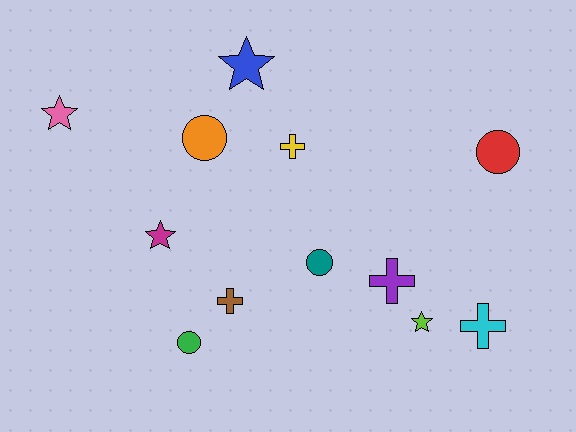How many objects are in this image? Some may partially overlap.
There are 12 objects.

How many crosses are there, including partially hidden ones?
There are 4 crosses.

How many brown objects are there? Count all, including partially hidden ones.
There is 1 brown object.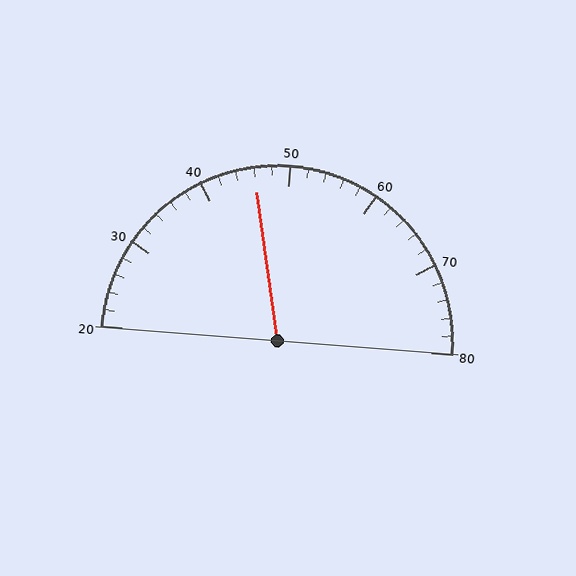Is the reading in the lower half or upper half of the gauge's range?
The reading is in the lower half of the range (20 to 80).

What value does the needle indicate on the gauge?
The needle indicates approximately 46.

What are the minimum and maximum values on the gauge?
The gauge ranges from 20 to 80.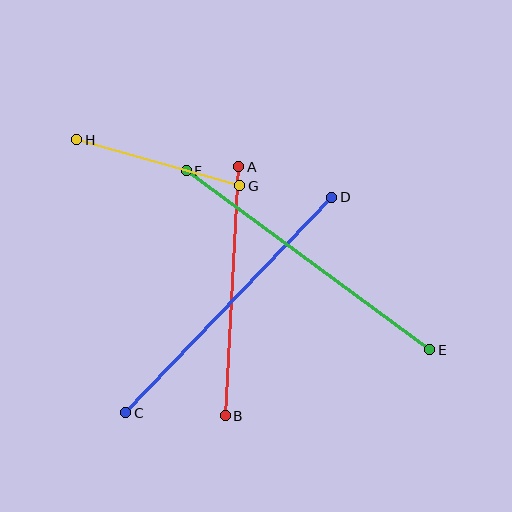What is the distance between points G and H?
The distance is approximately 170 pixels.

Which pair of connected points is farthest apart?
Points E and F are farthest apart.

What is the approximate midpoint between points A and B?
The midpoint is at approximately (232, 291) pixels.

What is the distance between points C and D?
The distance is approximately 298 pixels.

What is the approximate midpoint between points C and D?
The midpoint is at approximately (229, 305) pixels.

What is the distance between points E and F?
The distance is approximately 302 pixels.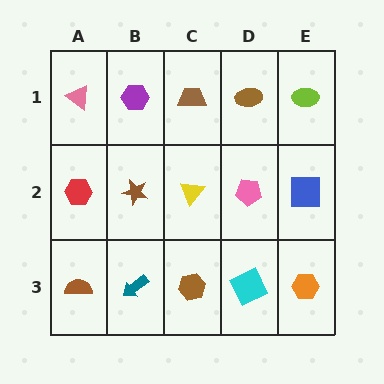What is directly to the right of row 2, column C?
A pink pentagon.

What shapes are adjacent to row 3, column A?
A red hexagon (row 2, column A), a teal arrow (row 3, column B).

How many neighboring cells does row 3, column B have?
3.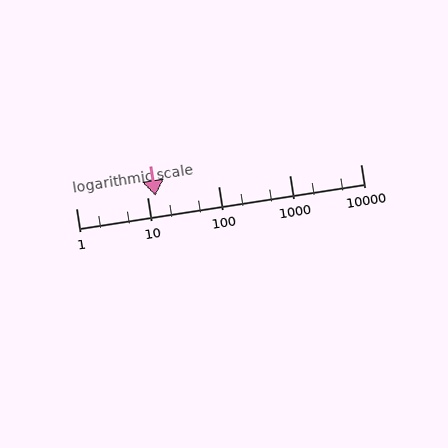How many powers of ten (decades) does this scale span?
The scale spans 4 decades, from 1 to 10000.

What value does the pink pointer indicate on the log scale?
The pointer indicates approximately 13.